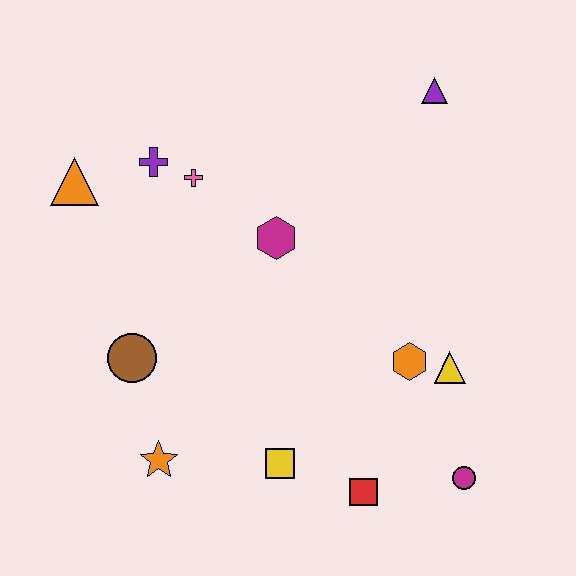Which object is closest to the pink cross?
The purple cross is closest to the pink cross.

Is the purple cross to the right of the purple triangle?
No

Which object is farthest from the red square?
The orange triangle is farthest from the red square.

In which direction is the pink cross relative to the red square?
The pink cross is above the red square.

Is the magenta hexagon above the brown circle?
Yes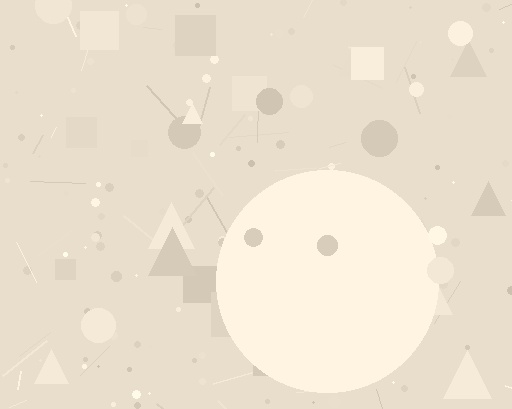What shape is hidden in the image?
A circle is hidden in the image.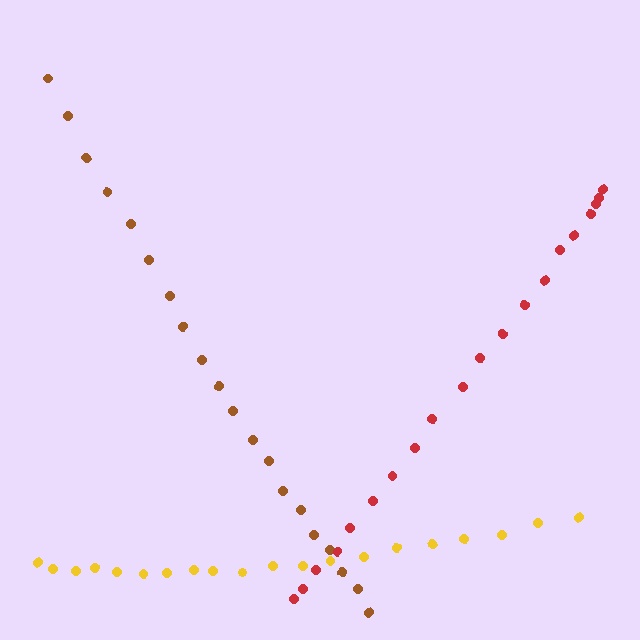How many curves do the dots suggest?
There are 3 distinct paths.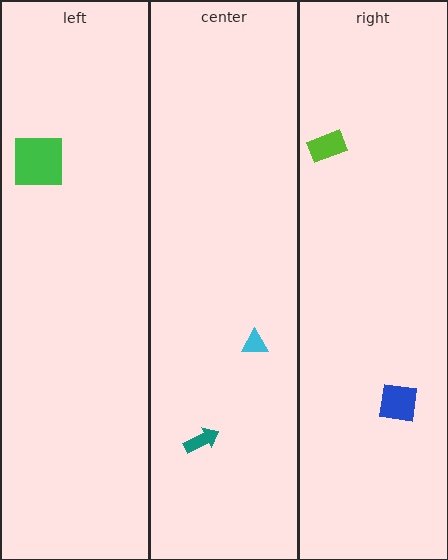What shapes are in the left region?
The green square.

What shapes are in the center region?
The teal arrow, the cyan triangle.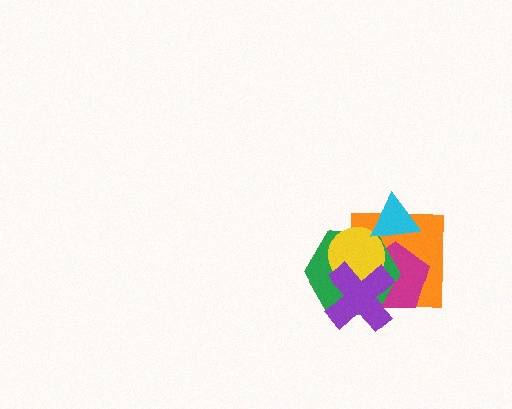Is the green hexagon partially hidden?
Yes, it is partially covered by another shape.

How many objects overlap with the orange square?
5 objects overlap with the orange square.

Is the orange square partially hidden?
Yes, it is partially covered by another shape.